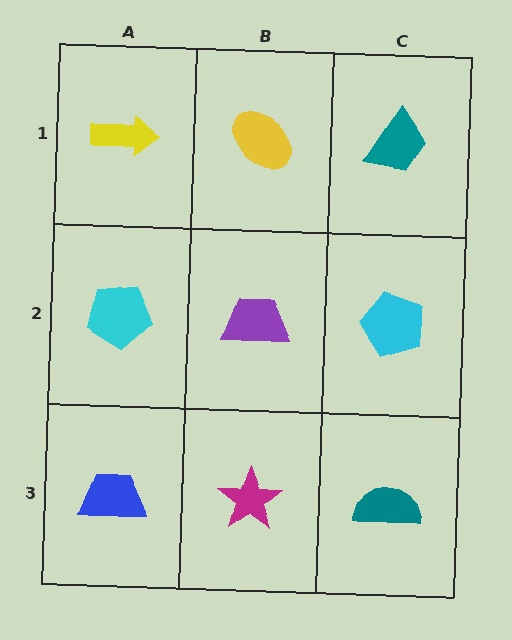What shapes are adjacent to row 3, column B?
A purple trapezoid (row 2, column B), a blue trapezoid (row 3, column A), a teal semicircle (row 3, column C).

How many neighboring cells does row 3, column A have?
2.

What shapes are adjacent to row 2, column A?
A yellow arrow (row 1, column A), a blue trapezoid (row 3, column A), a purple trapezoid (row 2, column B).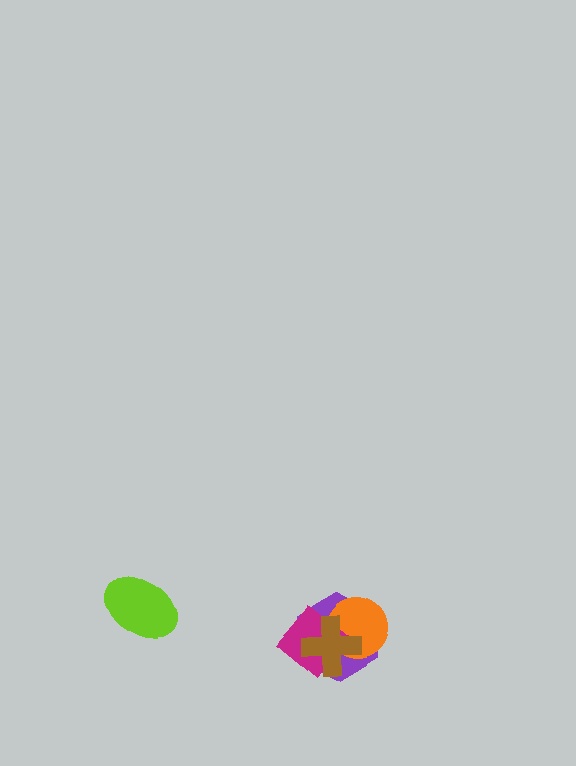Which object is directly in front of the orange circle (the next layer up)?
The magenta diamond is directly in front of the orange circle.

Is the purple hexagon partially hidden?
Yes, it is partially covered by another shape.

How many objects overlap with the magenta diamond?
3 objects overlap with the magenta diamond.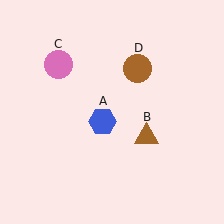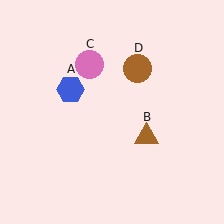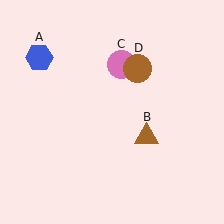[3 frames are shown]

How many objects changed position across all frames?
2 objects changed position: blue hexagon (object A), pink circle (object C).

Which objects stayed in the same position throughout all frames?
Brown triangle (object B) and brown circle (object D) remained stationary.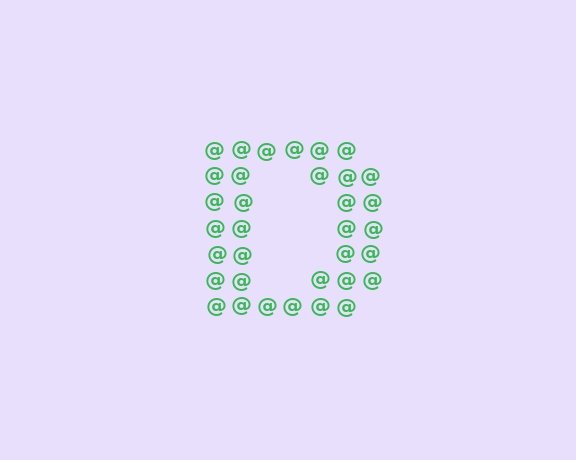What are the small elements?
The small elements are at signs.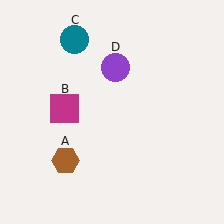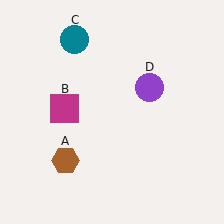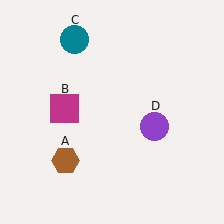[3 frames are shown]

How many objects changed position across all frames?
1 object changed position: purple circle (object D).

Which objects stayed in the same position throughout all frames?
Brown hexagon (object A) and magenta square (object B) and teal circle (object C) remained stationary.